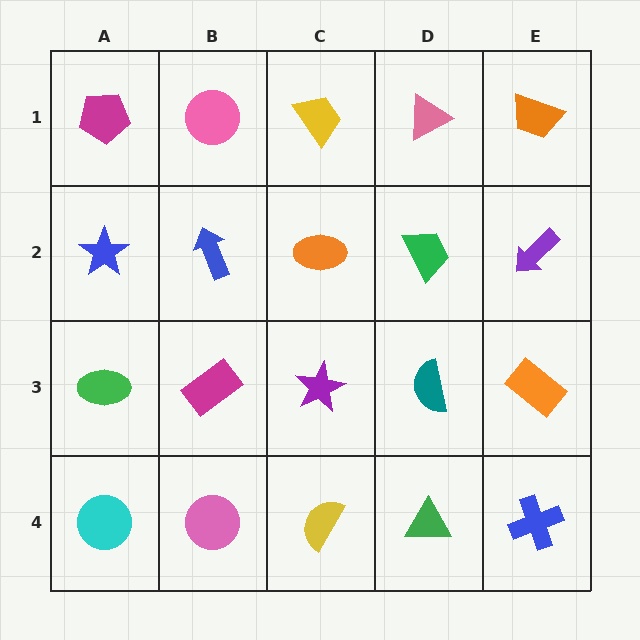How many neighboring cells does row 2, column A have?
3.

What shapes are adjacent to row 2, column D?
A pink triangle (row 1, column D), a teal semicircle (row 3, column D), an orange ellipse (row 2, column C), a purple arrow (row 2, column E).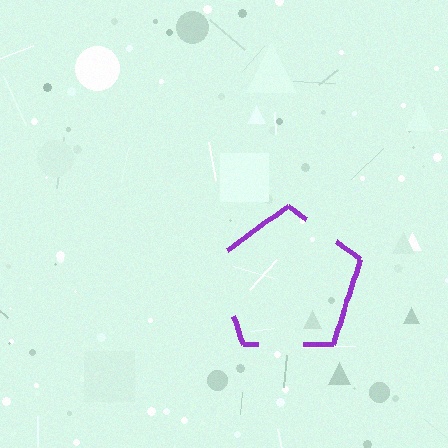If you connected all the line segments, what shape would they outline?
They would outline a pentagon.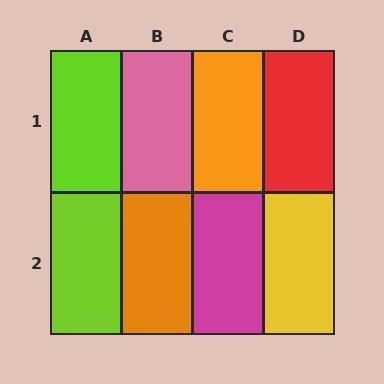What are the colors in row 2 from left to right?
Lime, orange, magenta, yellow.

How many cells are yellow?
1 cell is yellow.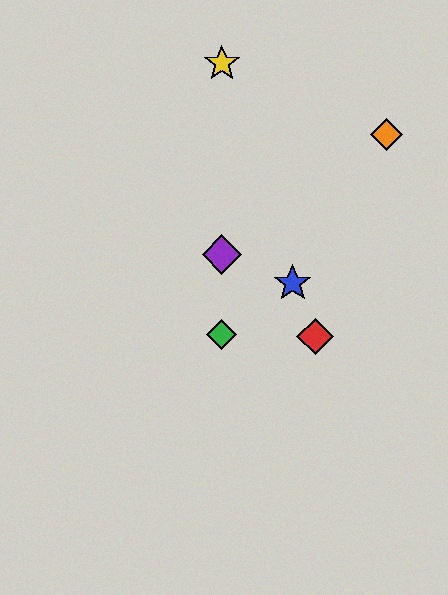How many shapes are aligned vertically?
3 shapes (the green diamond, the yellow star, the purple diamond) are aligned vertically.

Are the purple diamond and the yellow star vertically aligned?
Yes, both are at x≈222.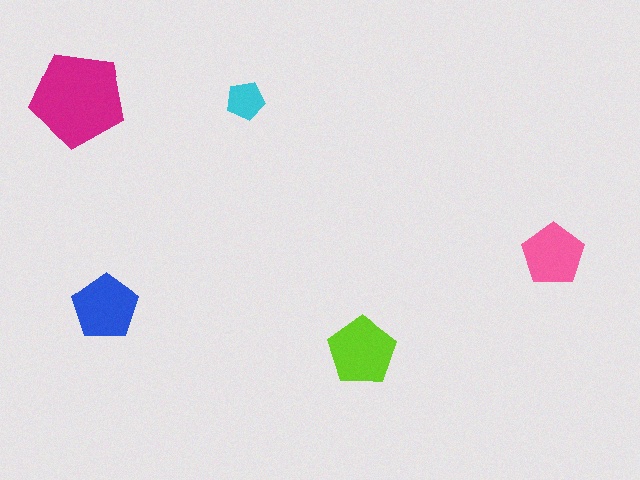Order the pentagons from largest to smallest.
the magenta one, the lime one, the blue one, the pink one, the cyan one.